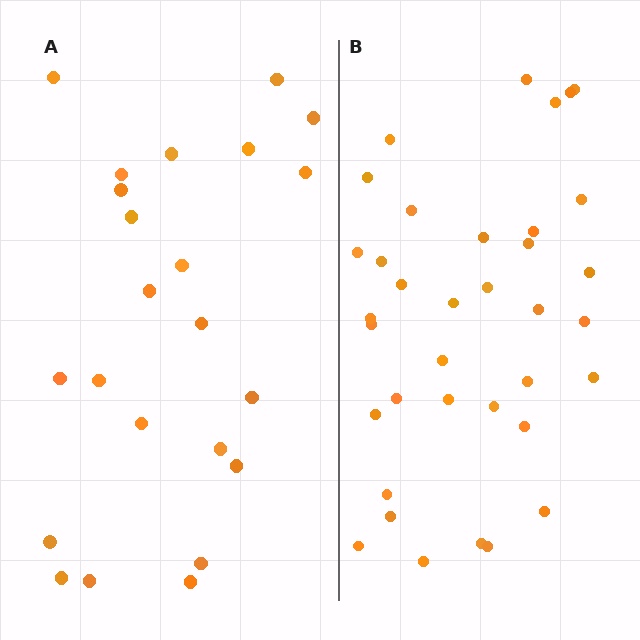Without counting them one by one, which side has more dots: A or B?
Region B (the right region) has more dots.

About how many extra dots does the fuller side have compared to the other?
Region B has approximately 15 more dots than region A.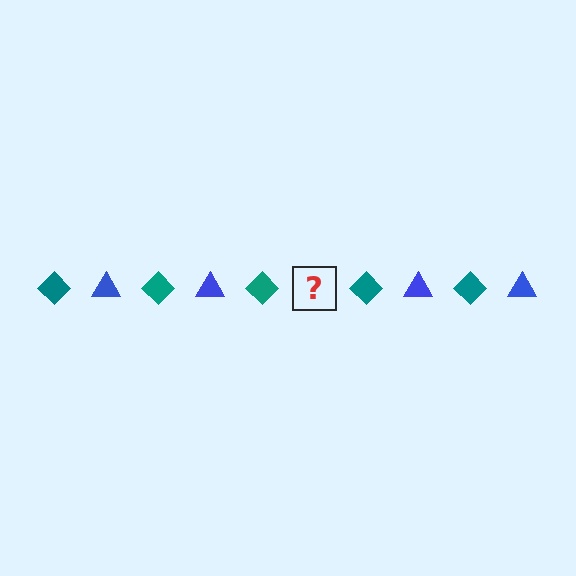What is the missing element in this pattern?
The missing element is a blue triangle.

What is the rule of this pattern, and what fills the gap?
The rule is that the pattern alternates between teal diamond and blue triangle. The gap should be filled with a blue triangle.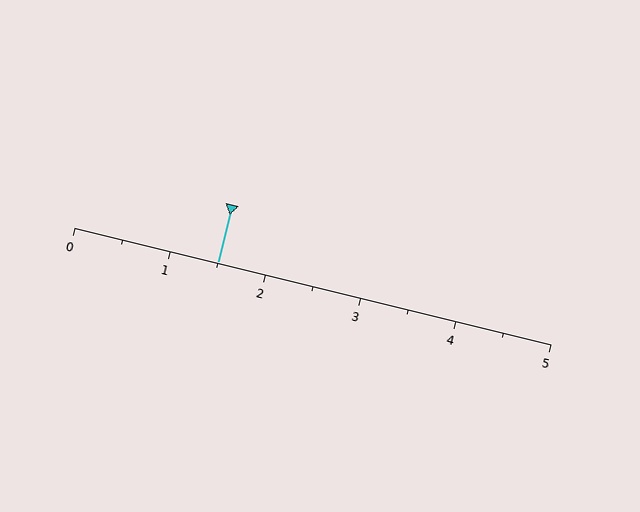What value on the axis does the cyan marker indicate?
The marker indicates approximately 1.5.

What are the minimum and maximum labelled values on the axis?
The axis runs from 0 to 5.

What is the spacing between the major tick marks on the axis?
The major ticks are spaced 1 apart.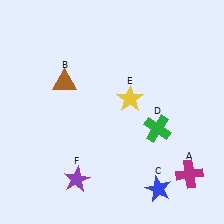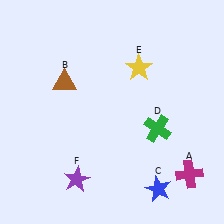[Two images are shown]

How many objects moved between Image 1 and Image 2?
1 object moved between the two images.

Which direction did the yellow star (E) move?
The yellow star (E) moved up.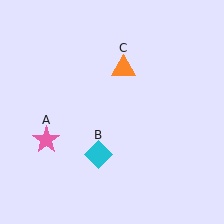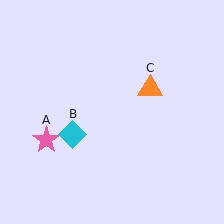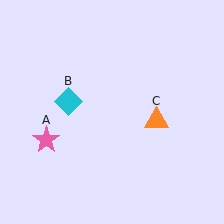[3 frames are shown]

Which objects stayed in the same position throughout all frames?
Pink star (object A) remained stationary.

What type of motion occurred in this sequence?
The cyan diamond (object B), orange triangle (object C) rotated clockwise around the center of the scene.